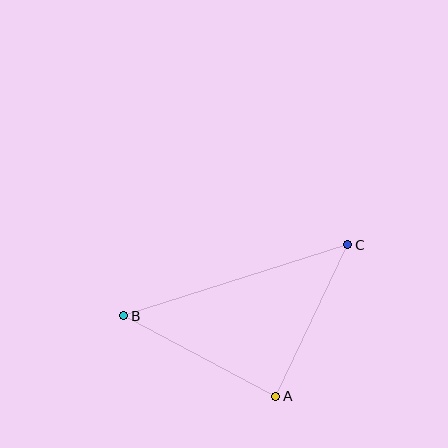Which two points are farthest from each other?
Points B and C are farthest from each other.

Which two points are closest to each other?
Points A and C are closest to each other.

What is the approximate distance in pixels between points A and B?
The distance between A and B is approximately 172 pixels.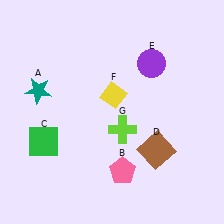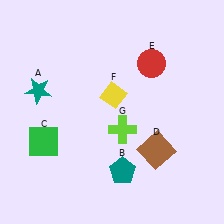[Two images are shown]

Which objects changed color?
B changed from pink to teal. E changed from purple to red.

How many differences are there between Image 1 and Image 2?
There are 2 differences between the two images.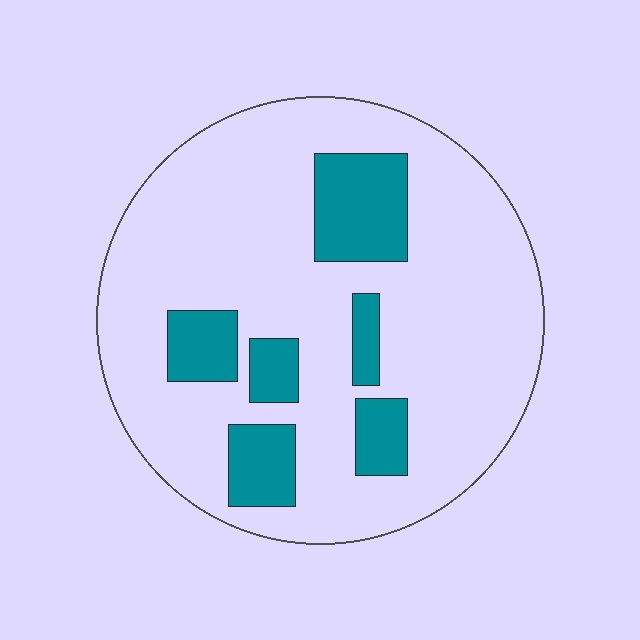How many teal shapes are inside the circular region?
6.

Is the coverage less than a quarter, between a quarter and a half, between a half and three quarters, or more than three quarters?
Less than a quarter.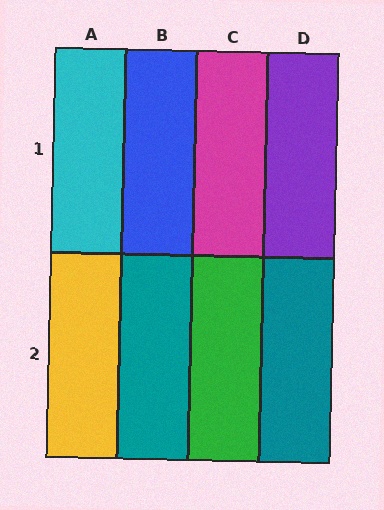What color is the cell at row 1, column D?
Purple.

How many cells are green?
1 cell is green.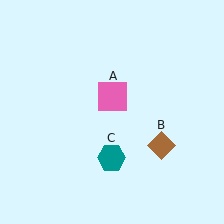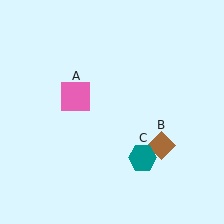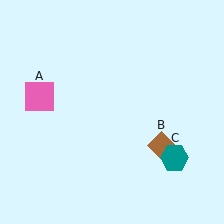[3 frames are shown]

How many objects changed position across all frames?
2 objects changed position: pink square (object A), teal hexagon (object C).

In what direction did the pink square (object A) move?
The pink square (object A) moved left.